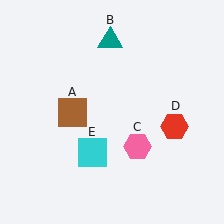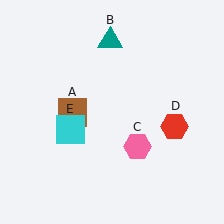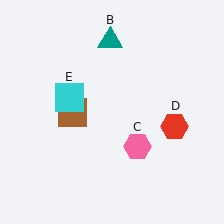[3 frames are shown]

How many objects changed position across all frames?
1 object changed position: cyan square (object E).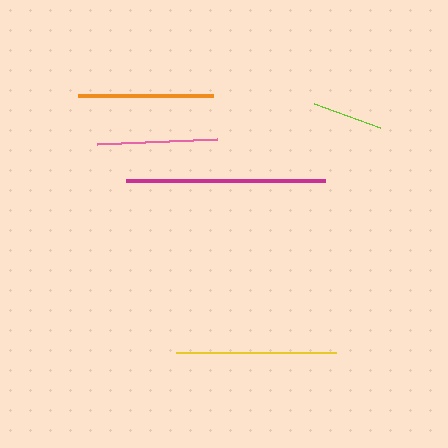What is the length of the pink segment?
The pink segment is approximately 119 pixels long.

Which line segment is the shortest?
The lime line is the shortest at approximately 70 pixels.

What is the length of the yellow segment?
The yellow segment is approximately 161 pixels long.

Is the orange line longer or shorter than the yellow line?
The yellow line is longer than the orange line.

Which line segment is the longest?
The magenta line is the longest at approximately 199 pixels.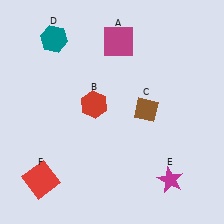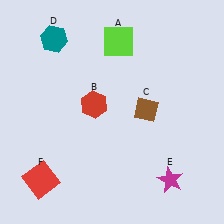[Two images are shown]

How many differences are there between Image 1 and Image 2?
There is 1 difference between the two images.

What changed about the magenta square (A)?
In Image 1, A is magenta. In Image 2, it changed to lime.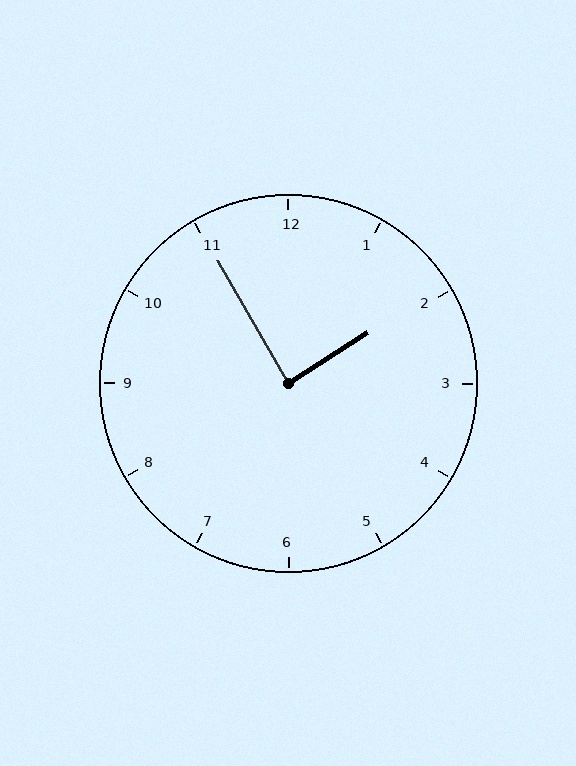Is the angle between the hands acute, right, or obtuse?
It is right.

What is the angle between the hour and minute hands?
Approximately 88 degrees.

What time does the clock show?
1:55.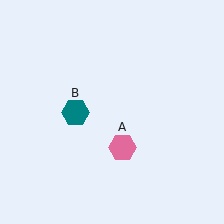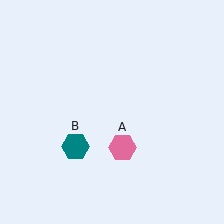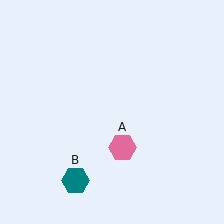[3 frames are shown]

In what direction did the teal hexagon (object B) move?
The teal hexagon (object B) moved down.